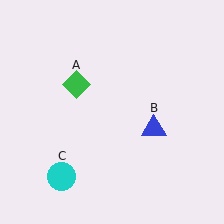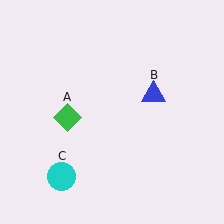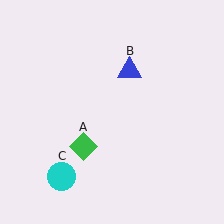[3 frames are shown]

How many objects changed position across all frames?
2 objects changed position: green diamond (object A), blue triangle (object B).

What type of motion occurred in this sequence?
The green diamond (object A), blue triangle (object B) rotated counterclockwise around the center of the scene.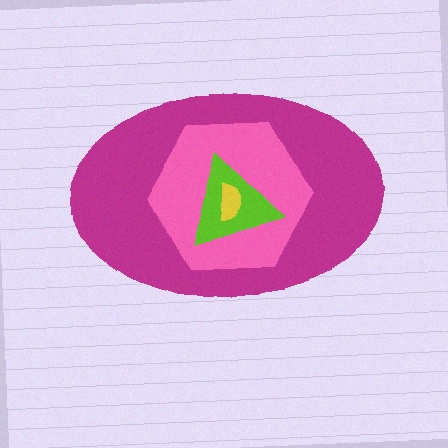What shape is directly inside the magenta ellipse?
The pink hexagon.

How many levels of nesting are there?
4.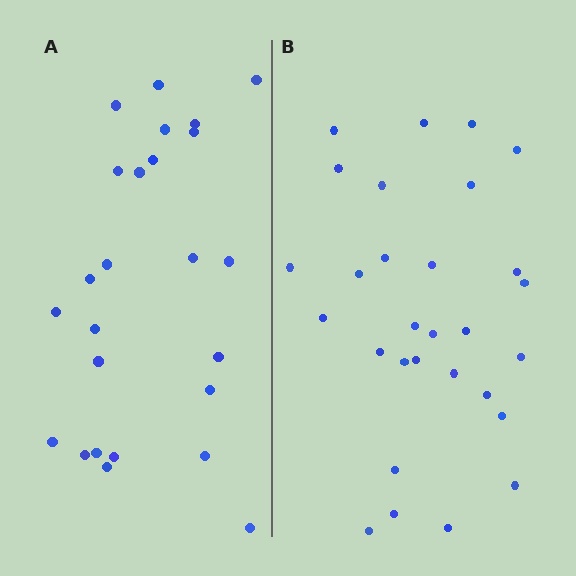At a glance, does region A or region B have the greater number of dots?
Region B (the right region) has more dots.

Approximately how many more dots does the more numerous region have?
Region B has about 4 more dots than region A.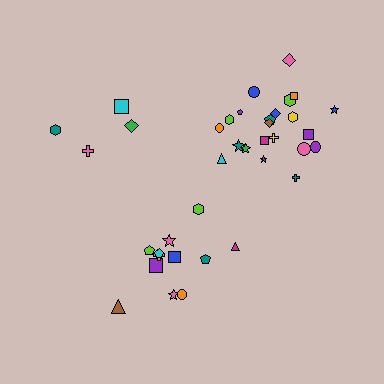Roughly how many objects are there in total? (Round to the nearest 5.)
Roughly 40 objects in total.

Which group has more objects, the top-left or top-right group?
The top-right group.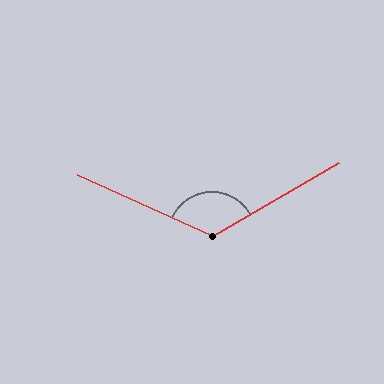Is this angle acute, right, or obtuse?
It is obtuse.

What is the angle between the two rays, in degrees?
Approximately 126 degrees.